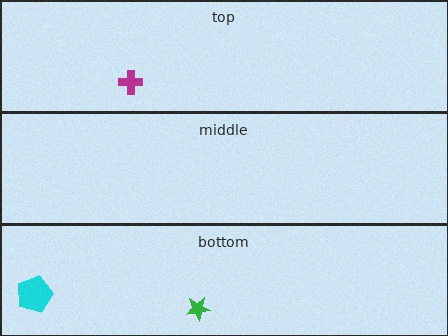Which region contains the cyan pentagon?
The bottom region.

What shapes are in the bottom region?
The green star, the cyan pentagon.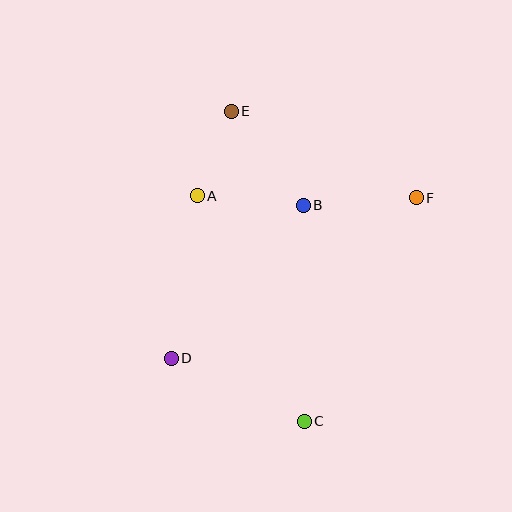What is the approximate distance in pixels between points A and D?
The distance between A and D is approximately 165 pixels.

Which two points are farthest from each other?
Points C and E are farthest from each other.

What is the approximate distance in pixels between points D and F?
The distance between D and F is approximately 293 pixels.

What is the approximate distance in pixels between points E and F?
The distance between E and F is approximately 204 pixels.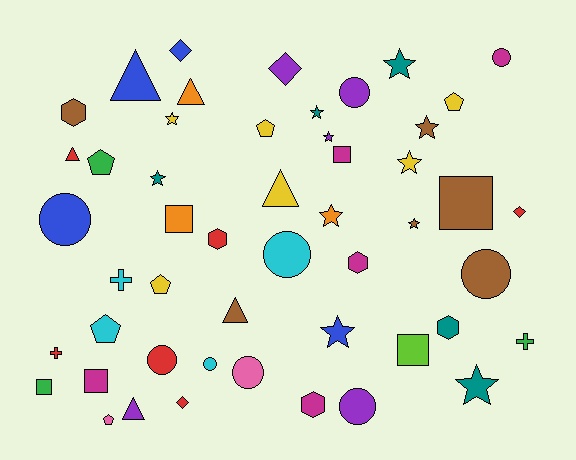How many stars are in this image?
There are 11 stars.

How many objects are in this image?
There are 50 objects.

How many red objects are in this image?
There are 6 red objects.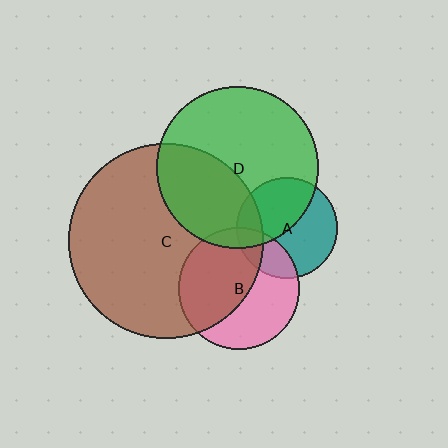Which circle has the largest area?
Circle C (brown).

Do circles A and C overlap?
Yes.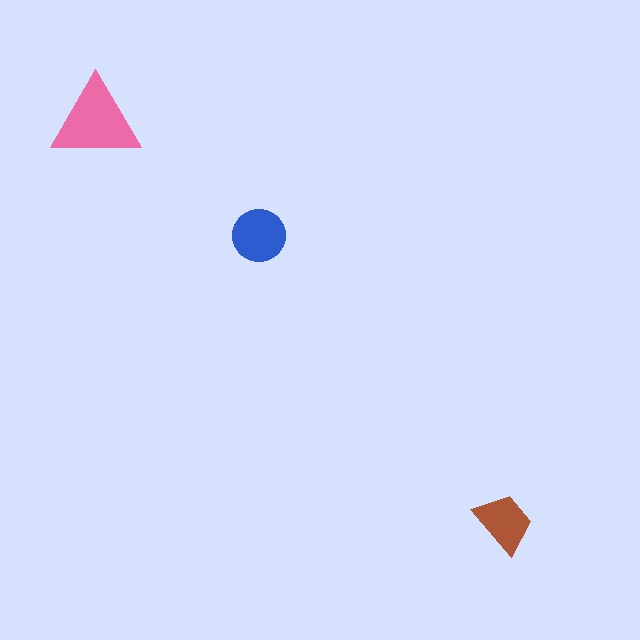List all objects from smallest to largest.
The brown trapezoid, the blue circle, the pink triangle.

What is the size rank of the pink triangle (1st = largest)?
1st.